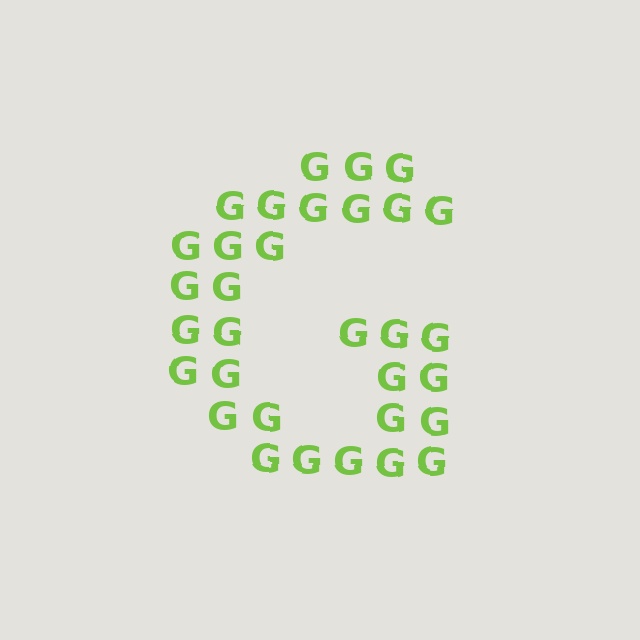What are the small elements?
The small elements are letter G's.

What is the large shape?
The large shape is the letter G.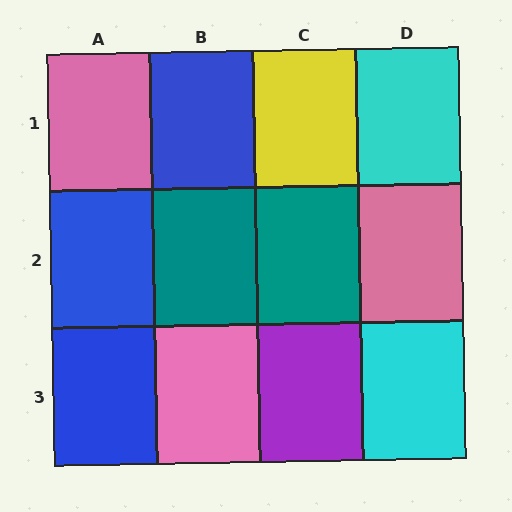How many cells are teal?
2 cells are teal.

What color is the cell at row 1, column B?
Blue.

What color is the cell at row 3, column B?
Pink.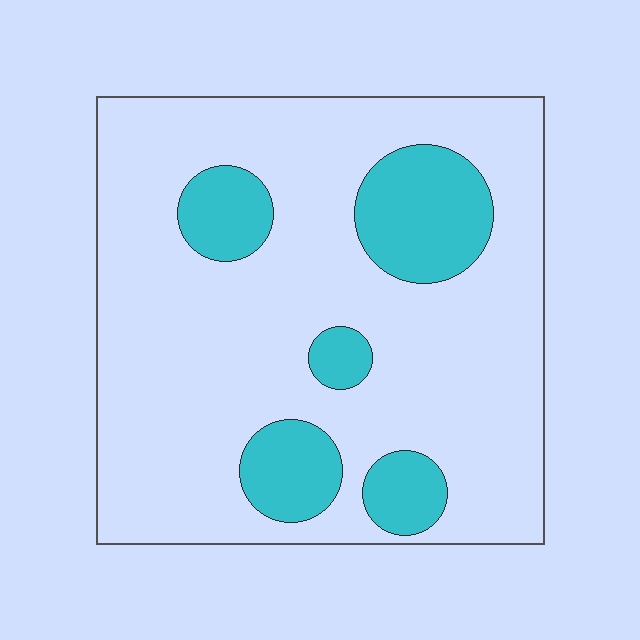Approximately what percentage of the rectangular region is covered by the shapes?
Approximately 20%.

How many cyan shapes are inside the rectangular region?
5.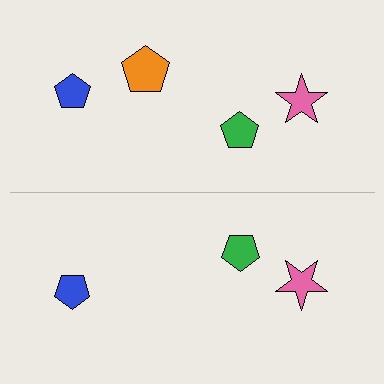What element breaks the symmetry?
A orange pentagon is missing from the bottom side.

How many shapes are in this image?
There are 7 shapes in this image.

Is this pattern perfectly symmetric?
No, the pattern is not perfectly symmetric. A orange pentagon is missing from the bottom side.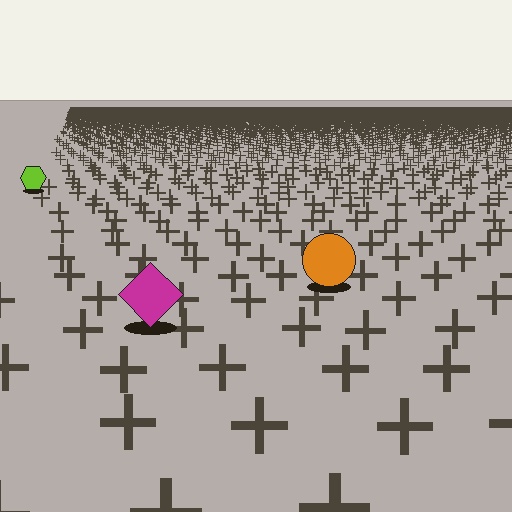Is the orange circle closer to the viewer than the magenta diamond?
No. The magenta diamond is closer — you can tell from the texture gradient: the ground texture is coarser near it.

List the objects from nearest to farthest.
From nearest to farthest: the magenta diamond, the orange circle, the lime hexagon.